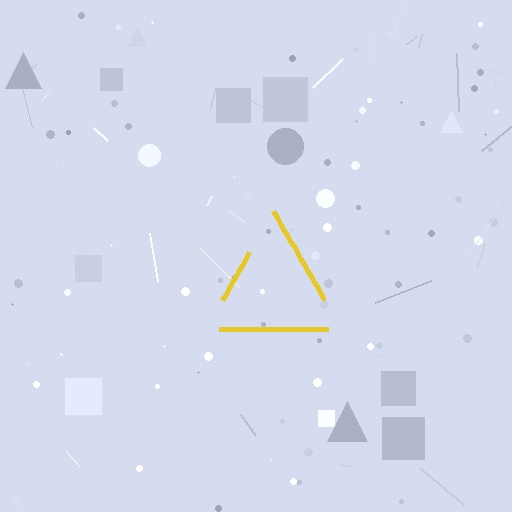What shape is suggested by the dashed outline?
The dashed outline suggests a triangle.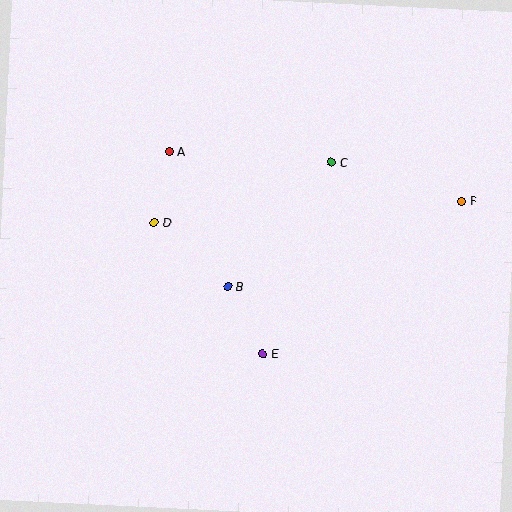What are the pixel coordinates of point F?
Point F is at (462, 201).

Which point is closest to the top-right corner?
Point F is closest to the top-right corner.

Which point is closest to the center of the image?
Point B at (228, 286) is closest to the center.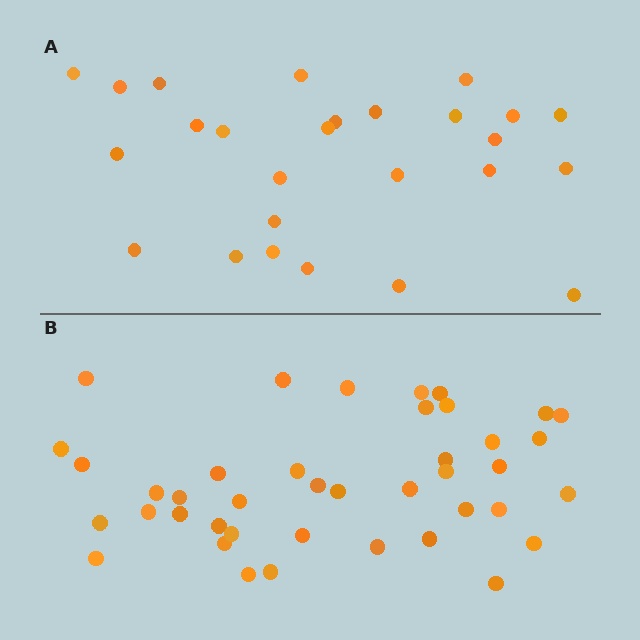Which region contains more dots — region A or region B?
Region B (the bottom region) has more dots.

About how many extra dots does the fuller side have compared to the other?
Region B has approximately 15 more dots than region A.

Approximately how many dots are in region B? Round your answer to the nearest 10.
About 40 dots. (The exact count is 41, which rounds to 40.)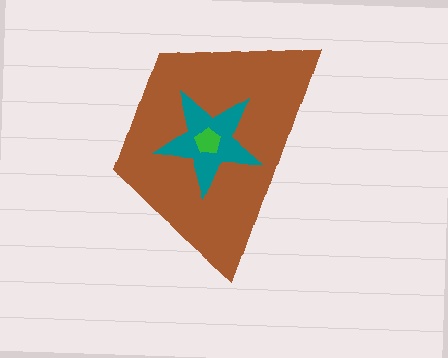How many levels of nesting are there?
3.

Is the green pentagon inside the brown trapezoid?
Yes.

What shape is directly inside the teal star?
The green pentagon.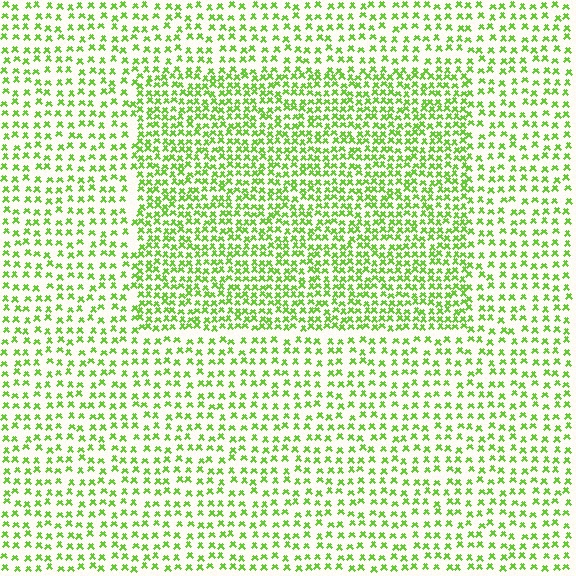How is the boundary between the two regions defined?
The boundary is defined by a change in element density (approximately 1.8x ratio). All elements are the same color, size, and shape.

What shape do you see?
I see a rectangle.